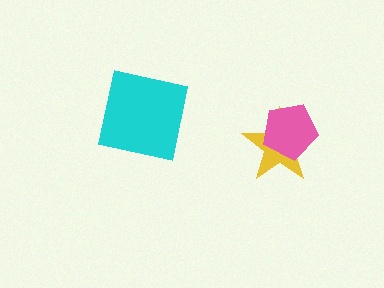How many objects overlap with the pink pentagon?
1 object overlaps with the pink pentagon.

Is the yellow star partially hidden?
Yes, it is partially covered by another shape.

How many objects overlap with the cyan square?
0 objects overlap with the cyan square.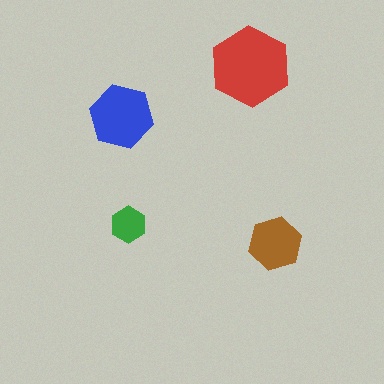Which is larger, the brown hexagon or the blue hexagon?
The blue one.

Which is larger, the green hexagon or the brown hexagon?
The brown one.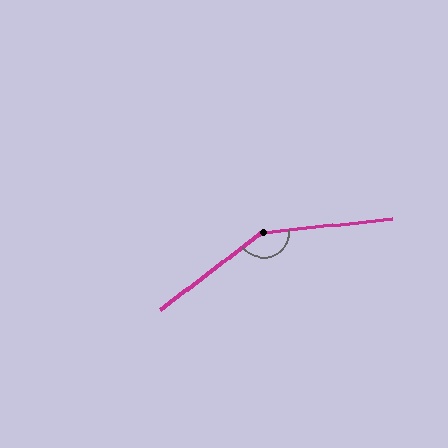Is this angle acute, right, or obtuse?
It is obtuse.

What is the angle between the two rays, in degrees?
Approximately 148 degrees.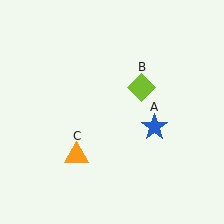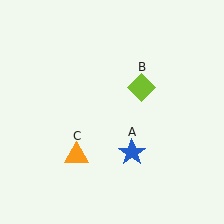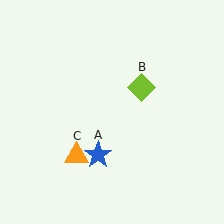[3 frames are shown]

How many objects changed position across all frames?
1 object changed position: blue star (object A).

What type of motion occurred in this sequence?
The blue star (object A) rotated clockwise around the center of the scene.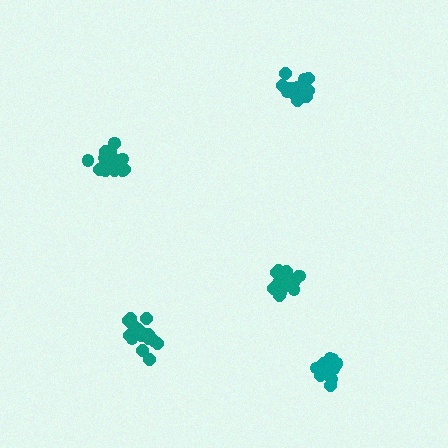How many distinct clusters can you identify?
There are 5 distinct clusters.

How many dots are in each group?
Group 1: 19 dots, Group 2: 19 dots, Group 3: 18 dots, Group 4: 15 dots, Group 5: 15 dots (86 total).